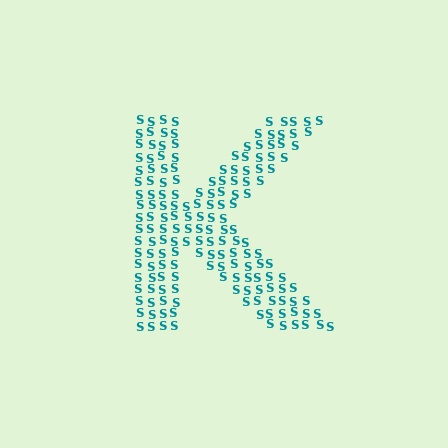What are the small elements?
The small elements are letter S's.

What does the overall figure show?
The overall figure shows the letter K.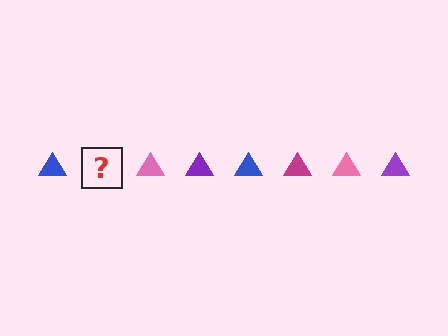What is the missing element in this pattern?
The missing element is a magenta triangle.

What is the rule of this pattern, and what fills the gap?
The rule is that the pattern cycles through blue, magenta, pink, purple triangles. The gap should be filled with a magenta triangle.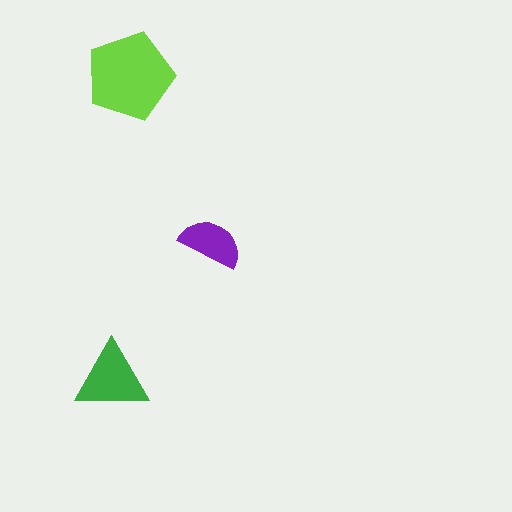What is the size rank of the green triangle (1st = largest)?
2nd.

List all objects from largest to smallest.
The lime pentagon, the green triangle, the purple semicircle.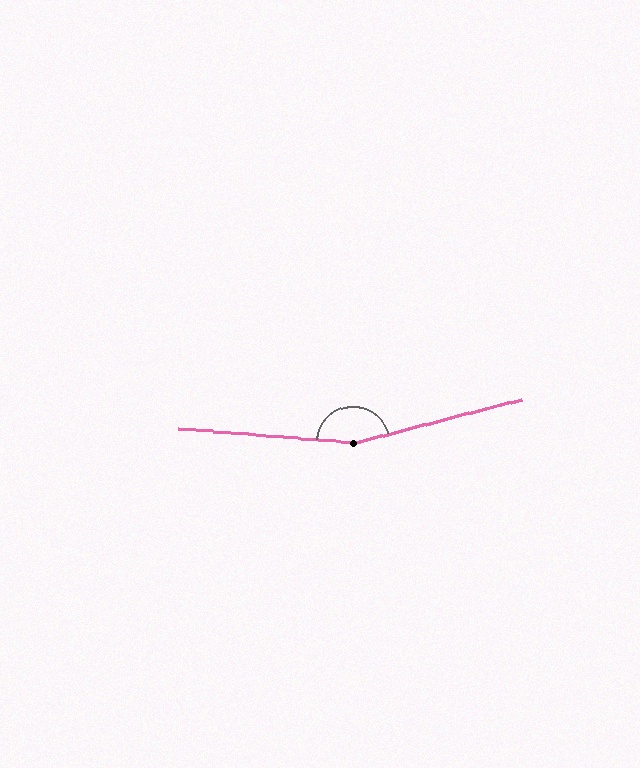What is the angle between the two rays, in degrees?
Approximately 160 degrees.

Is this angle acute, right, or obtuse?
It is obtuse.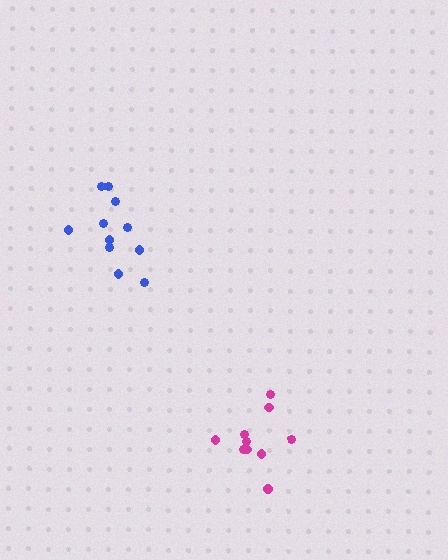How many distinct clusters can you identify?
There are 2 distinct clusters.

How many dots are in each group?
Group 1: 10 dots, Group 2: 11 dots (21 total).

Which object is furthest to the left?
The blue cluster is leftmost.